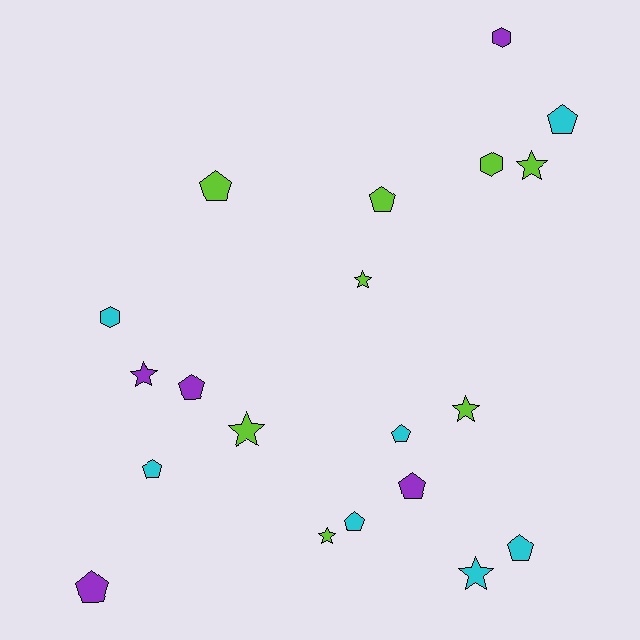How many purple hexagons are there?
There is 1 purple hexagon.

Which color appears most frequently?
Lime, with 8 objects.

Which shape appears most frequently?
Pentagon, with 10 objects.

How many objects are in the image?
There are 20 objects.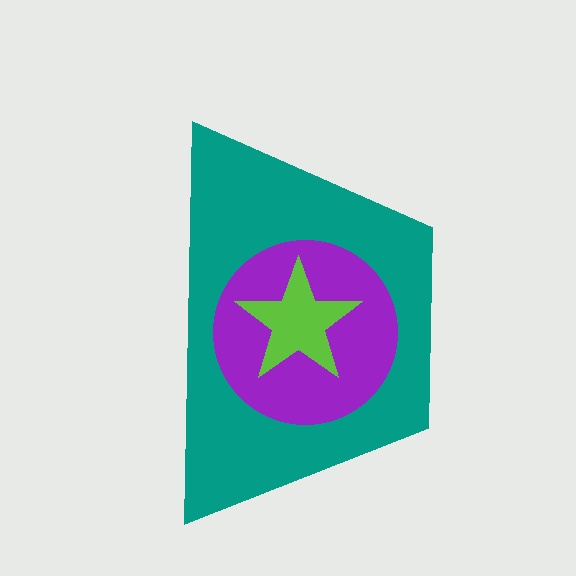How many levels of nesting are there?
3.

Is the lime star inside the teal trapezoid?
Yes.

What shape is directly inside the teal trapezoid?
The purple circle.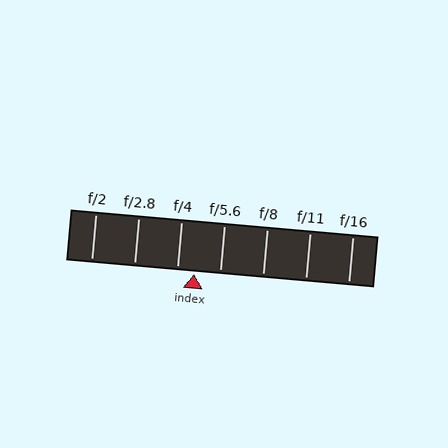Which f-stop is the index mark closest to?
The index mark is closest to f/4.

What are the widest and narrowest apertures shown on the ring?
The widest aperture shown is f/2 and the narrowest is f/16.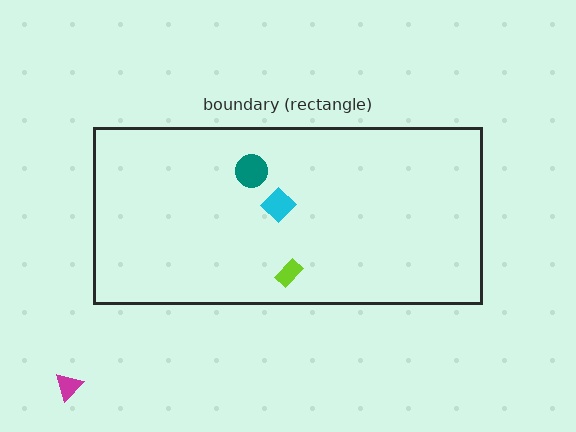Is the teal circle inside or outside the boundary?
Inside.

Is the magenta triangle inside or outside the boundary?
Outside.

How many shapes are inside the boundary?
3 inside, 1 outside.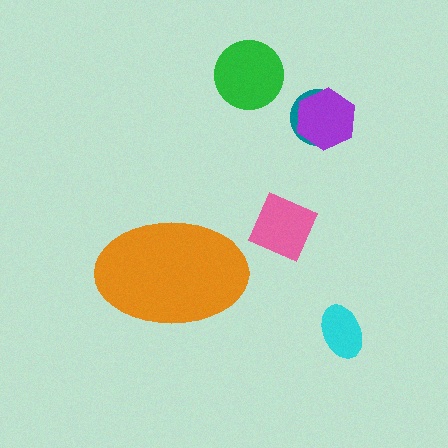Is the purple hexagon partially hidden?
No, the purple hexagon is fully visible.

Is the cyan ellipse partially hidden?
No, the cyan ellipse is fully visible.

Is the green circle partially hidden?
No, the green circle is fully visible.